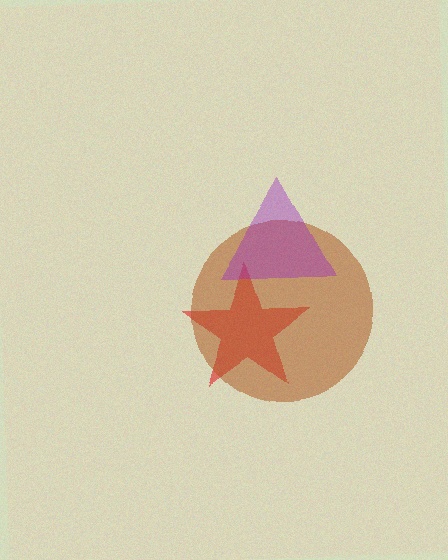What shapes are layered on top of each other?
The layered shapes are: a red star, a brown circle, a purple triangle.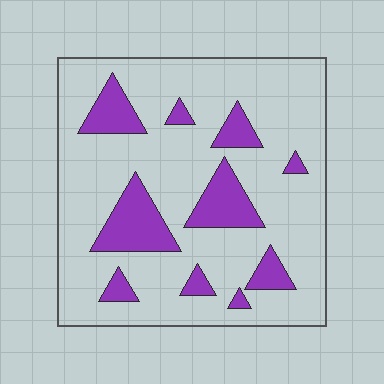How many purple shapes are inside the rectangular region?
10.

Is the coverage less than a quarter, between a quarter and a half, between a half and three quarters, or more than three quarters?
Less than a quarter.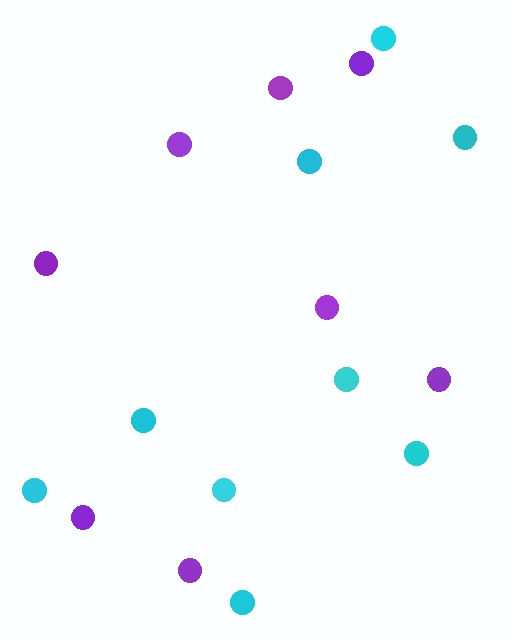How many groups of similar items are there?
There are 2 groups: one group of cyan circles (9) and one group of purple circles (8).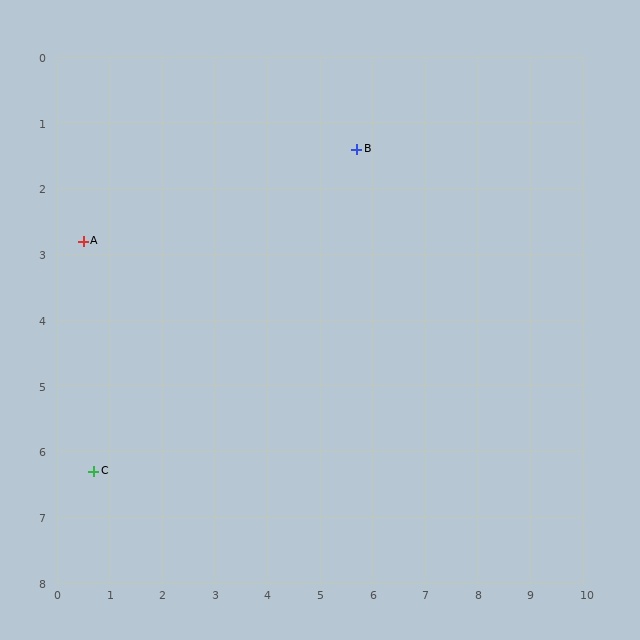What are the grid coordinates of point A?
Point A is at approximately (0.5, 2.8).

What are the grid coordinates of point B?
Point B is at approximately (5.7, 1.4).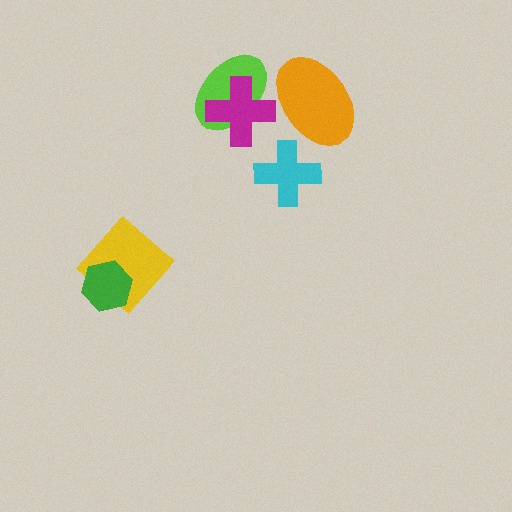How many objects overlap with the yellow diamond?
1 object overlaps with the yellow diamond.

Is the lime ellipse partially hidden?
Yes, it is partially covered by another shape.